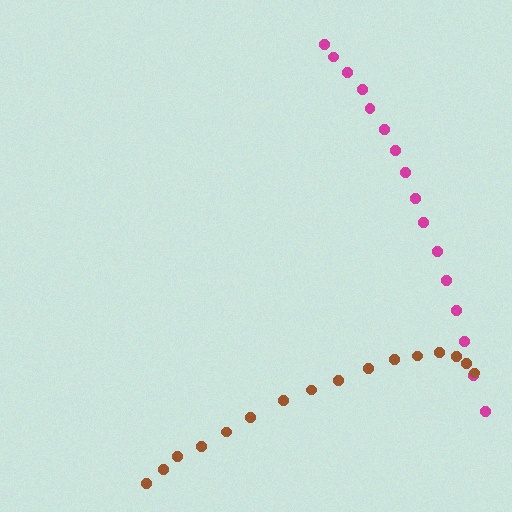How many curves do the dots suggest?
There are 2 distinct paths.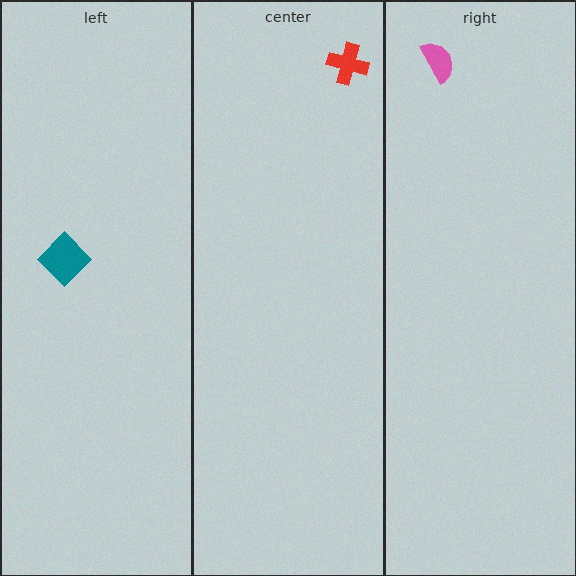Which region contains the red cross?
The center region.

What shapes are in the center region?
The red cross.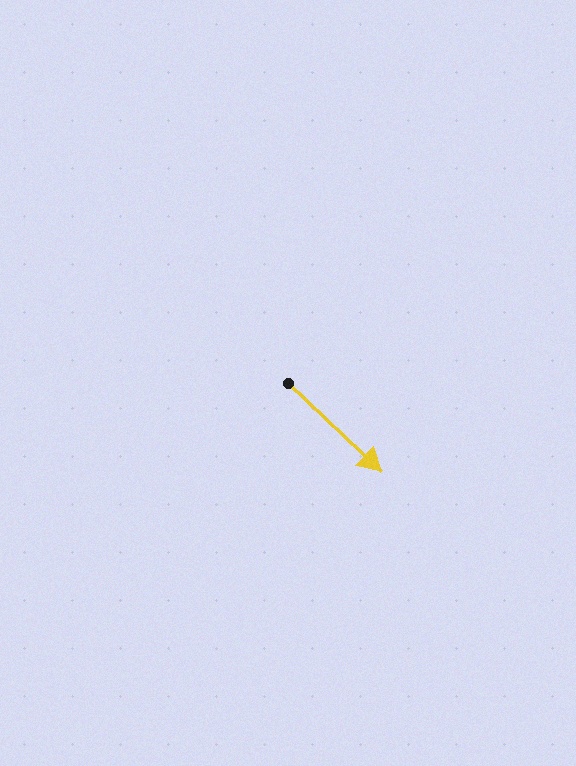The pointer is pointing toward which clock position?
Roughly 4 o'clock.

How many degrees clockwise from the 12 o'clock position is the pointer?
Approximately 134 degrees.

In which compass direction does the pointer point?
Southeast.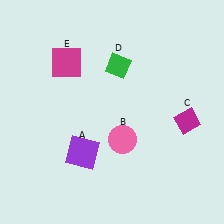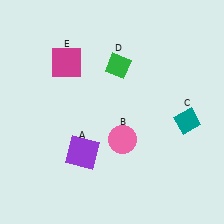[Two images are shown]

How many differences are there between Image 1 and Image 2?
There is 1 difference between the two images.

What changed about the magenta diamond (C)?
In Image 1, C is magenta. In Image 2, it changed to teal.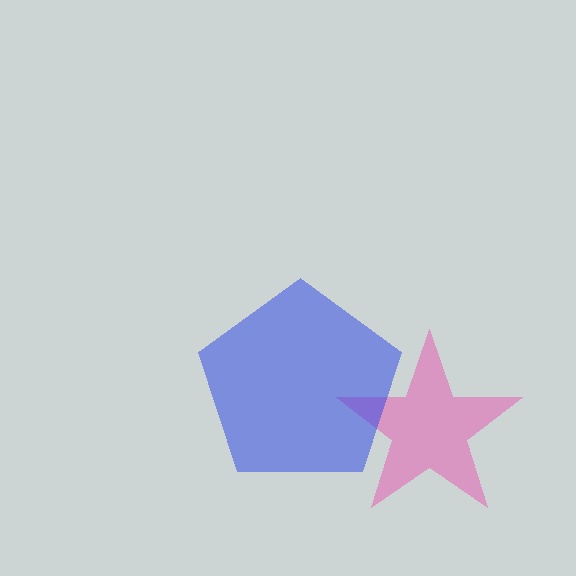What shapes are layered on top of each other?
The layered shapes are: a pink star, a blue pentagon.